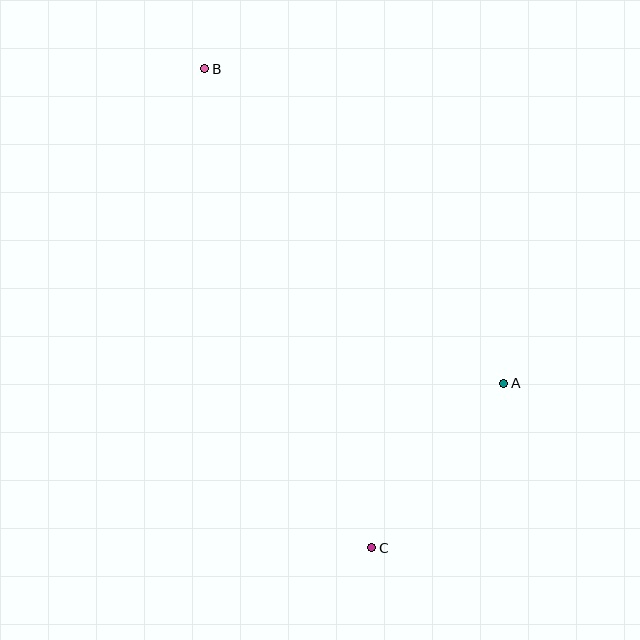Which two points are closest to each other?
Points A and C are closest to each other.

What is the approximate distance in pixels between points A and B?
The distance between A and B is approximately 434 pixels.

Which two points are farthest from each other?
Points B and C are farthest from each other.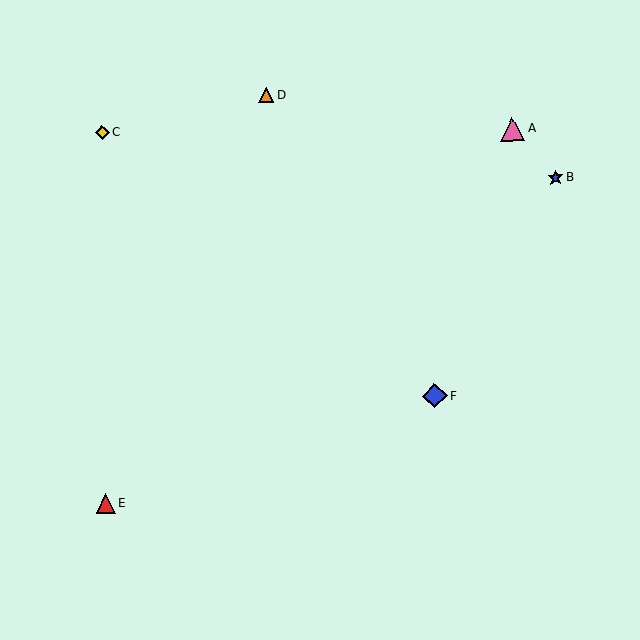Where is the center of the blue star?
The center of the blue star is at (555, 178).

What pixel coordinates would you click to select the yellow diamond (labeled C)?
Click at (102, 132) to select the yellow diamond C.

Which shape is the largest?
The pink triangle (labeled A) is the largest.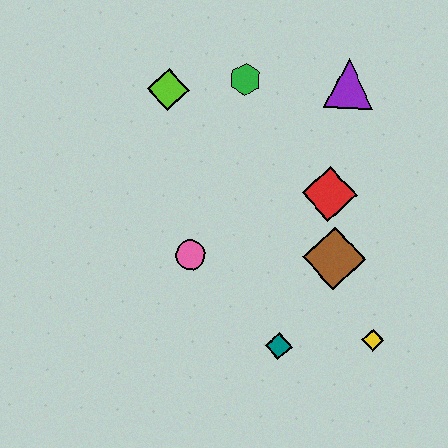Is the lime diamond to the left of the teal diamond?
Yes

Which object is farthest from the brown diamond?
The lime diamond is farthest from the brown diamond.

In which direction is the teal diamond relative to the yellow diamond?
The teal diamond is to the left of the yellow diamond.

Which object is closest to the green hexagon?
The lime diamond is closest to the green hexagon.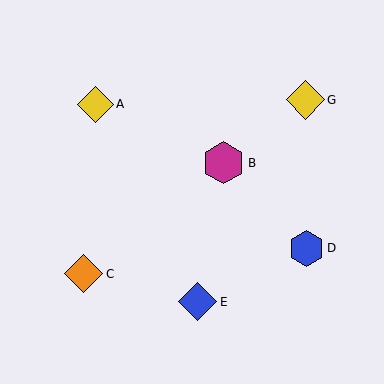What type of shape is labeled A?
Shape A is a yellow diamond.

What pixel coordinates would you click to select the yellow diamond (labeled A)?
Click at (95, 104) to select the yellow diamond A.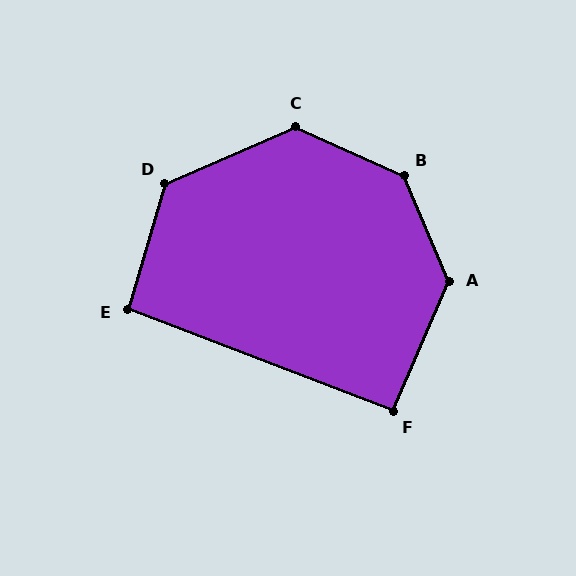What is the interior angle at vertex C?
Approximately 132 degrees (obtuse).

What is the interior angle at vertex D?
Approximately 130 degrees (obtuse).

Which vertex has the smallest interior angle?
F, at approximately 93 degrees.